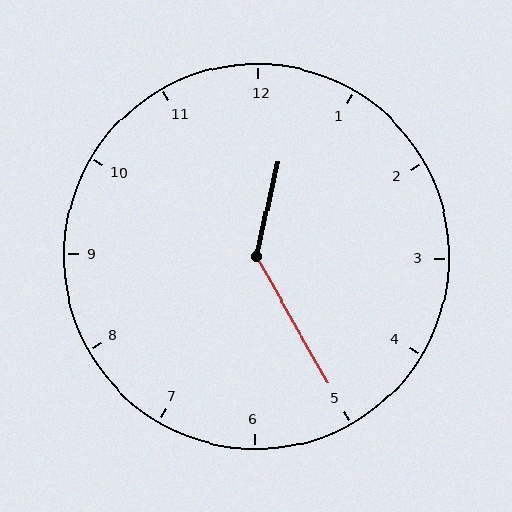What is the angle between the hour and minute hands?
Approximately 138 degrees.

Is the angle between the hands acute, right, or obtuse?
It is obtuse.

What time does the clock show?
12:25.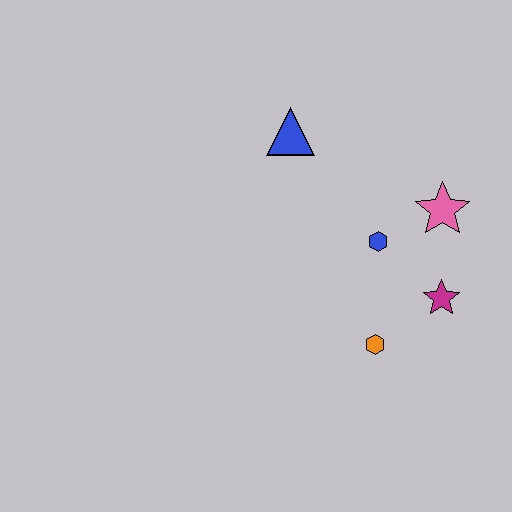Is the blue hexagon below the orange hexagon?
No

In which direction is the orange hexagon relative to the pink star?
The orange hexagon is below the pink star.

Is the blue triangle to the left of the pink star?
Yes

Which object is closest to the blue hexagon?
The pink star is closest to the blue hexagon.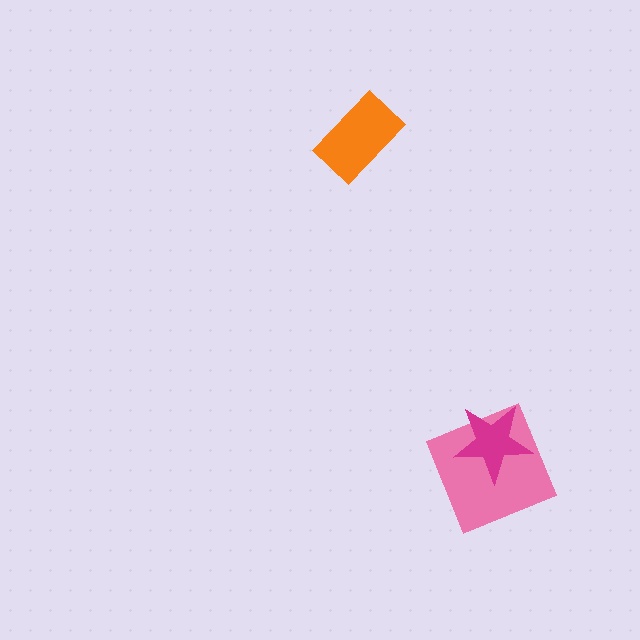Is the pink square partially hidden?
Yes, it is partially covered by another shape.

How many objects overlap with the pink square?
1 object overlaps with the pink square.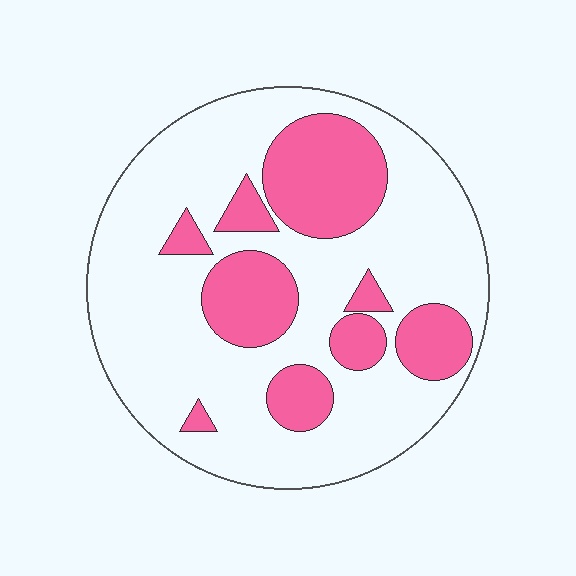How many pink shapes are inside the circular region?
9.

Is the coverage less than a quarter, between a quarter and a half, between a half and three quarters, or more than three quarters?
Between a quarter and a half.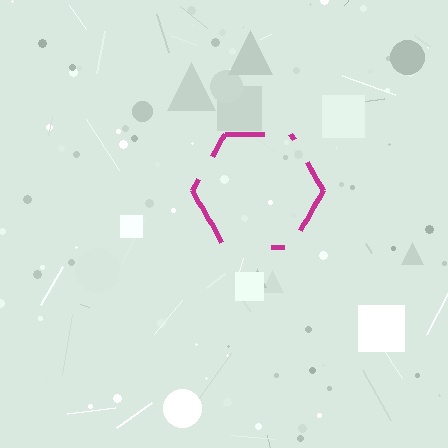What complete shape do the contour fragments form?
The contour fragments form a hexagon.